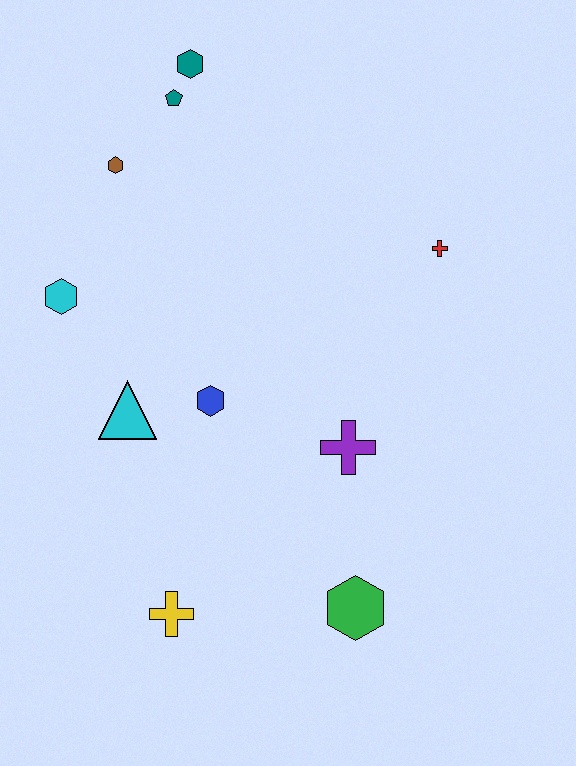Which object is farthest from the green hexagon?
The teal hexagon is farthest from the green hexagon.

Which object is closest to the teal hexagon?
The teal pentagon is closest to the teal hexagon.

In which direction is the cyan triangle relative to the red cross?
The cyan triangle is to the left of the red cross.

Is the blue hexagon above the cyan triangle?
Yes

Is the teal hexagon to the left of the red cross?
Yes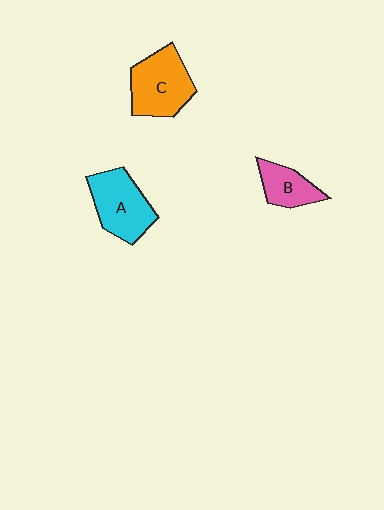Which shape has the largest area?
Shape C (orange).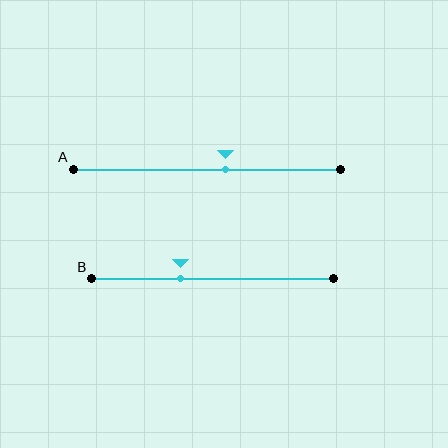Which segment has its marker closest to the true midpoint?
Segment A has its marker closest to the true midpoint.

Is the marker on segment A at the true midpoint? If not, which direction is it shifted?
No, the marker on segment A is shifted to the right by about 7% of the segment length.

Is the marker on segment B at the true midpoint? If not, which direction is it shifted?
No, the marker on segment B is shifted to the left by about 13% of the segment length.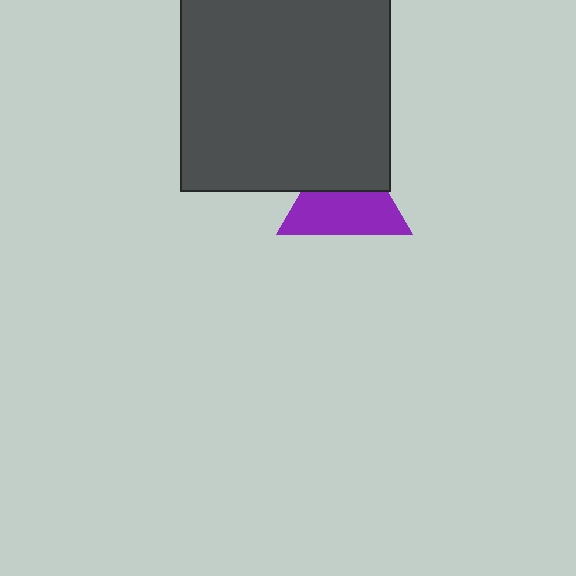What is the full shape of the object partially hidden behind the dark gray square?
The partially hidden object is a purple triangle.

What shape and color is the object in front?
The object in front is a dark gray square.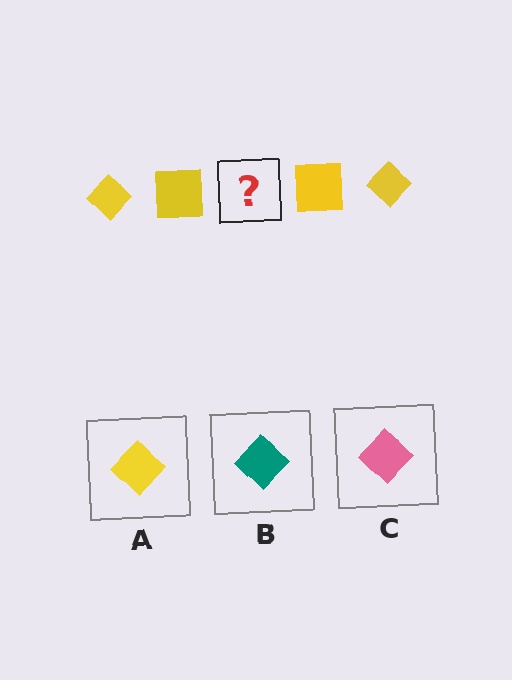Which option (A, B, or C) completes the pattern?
A.